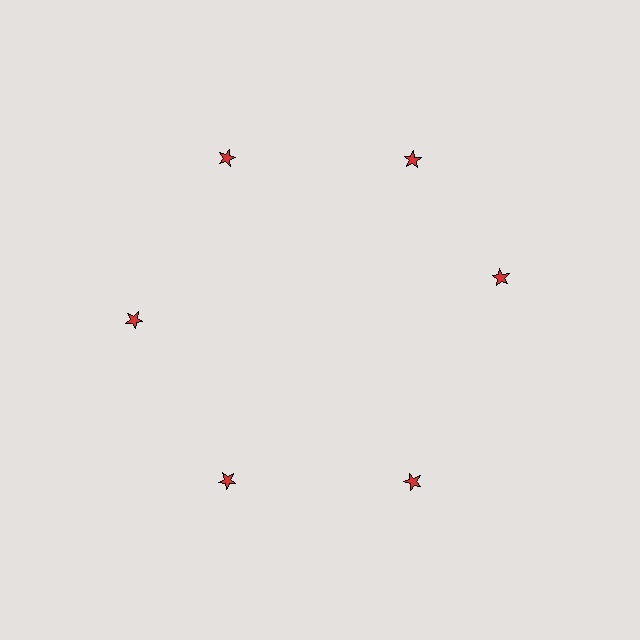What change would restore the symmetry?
The symmetry would be restored by rotating it back into even spacing with its neighbors so that all 6 stars sit at equal angles and equal distance from the center.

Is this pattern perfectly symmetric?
No. The 6 red stars are arranged in a ring, but one element near the 3 o'clock position is rotated out of alignment along the ring, breaking the 6-fold rotational symmetry.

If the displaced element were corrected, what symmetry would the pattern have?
It would have 6-fold rotational symmetry — the pattern would map onto itself every 60 degrees.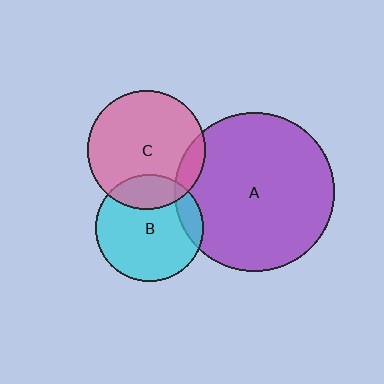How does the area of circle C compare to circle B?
Approximately 1.2 times.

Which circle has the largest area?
Circle A (purple).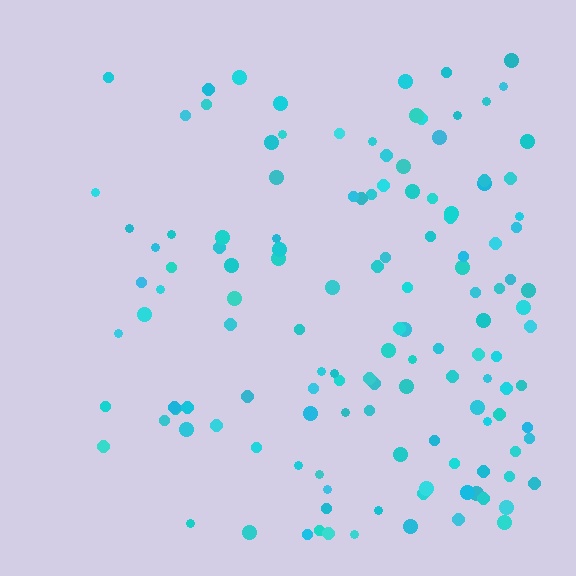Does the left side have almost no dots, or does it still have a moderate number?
Still a moderate number, just noticeably fewer than the right.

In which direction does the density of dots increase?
From left to right, with the right side densest.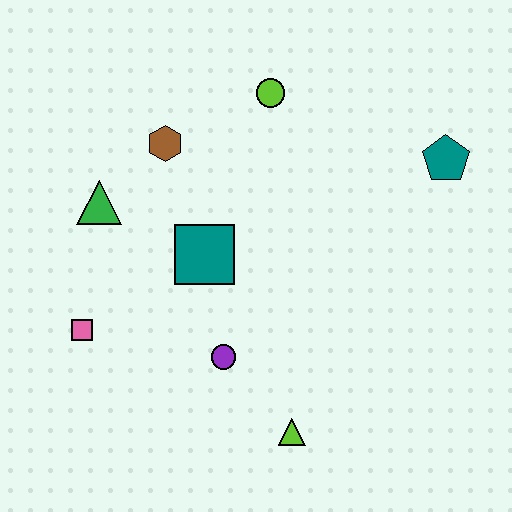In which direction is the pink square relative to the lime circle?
The pink square is below the lime circle.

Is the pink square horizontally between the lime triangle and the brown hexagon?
No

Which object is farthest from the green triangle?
The teal pentagon is farthest from the green triangle.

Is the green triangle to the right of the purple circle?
No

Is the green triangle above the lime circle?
No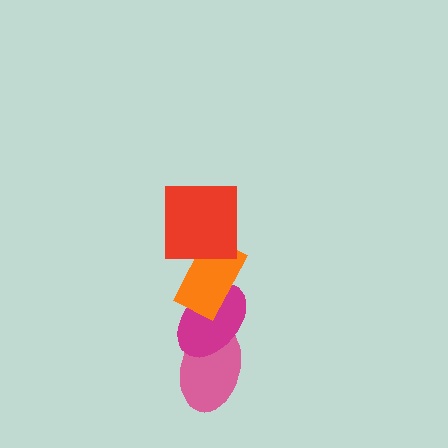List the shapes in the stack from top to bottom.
From top to bottom: the red square, the orange rectangle, the magenta ellipse, the pink ellipse.